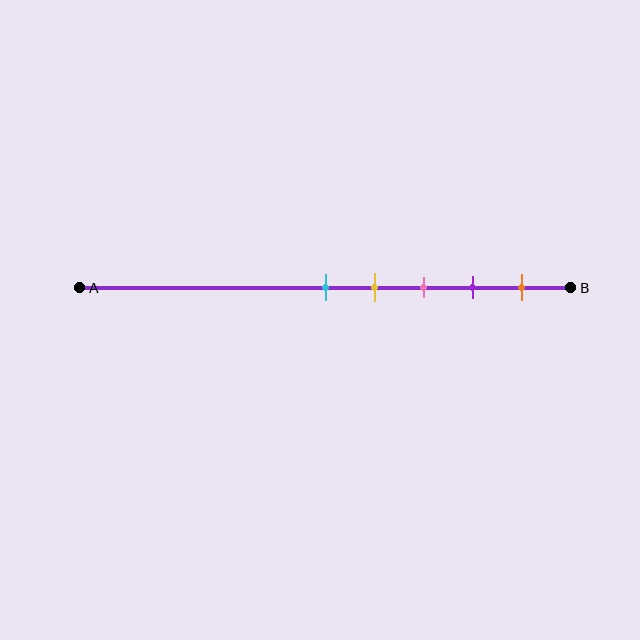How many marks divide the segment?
There are 5 marks dividing the segment.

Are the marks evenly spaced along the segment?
Yes, the marks are approximately evenly spaced.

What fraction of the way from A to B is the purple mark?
The purple mark is approximately 80% (0.8) of the way from A to B.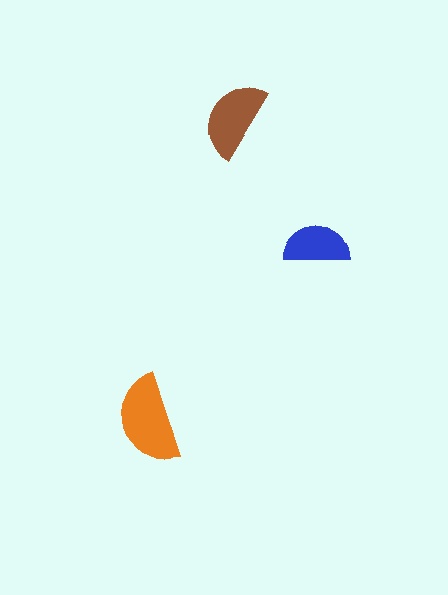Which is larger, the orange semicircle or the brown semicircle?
The orange one.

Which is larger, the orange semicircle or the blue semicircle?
The orange one.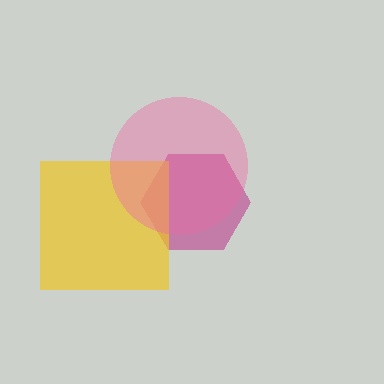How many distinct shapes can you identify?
There are 3 distinct shapes: a magenta hexagon, a yellow square, a pink circle.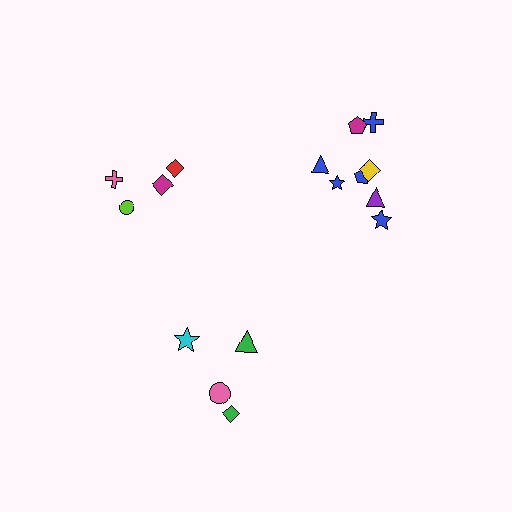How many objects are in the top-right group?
There are 8 objects.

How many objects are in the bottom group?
There are 4 objects.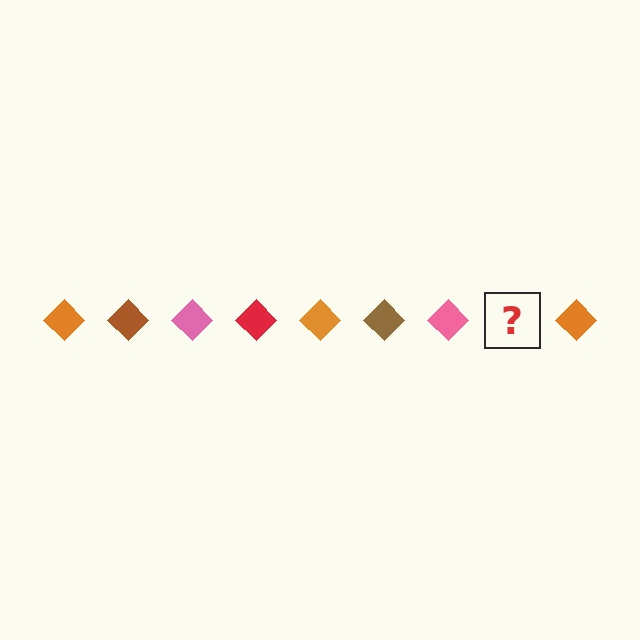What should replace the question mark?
The question mark should be replaced with a red diamond.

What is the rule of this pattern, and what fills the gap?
The rule is that the pattern cycles through orange, brown, pink, red diamonds. The gap should be filled with a red diamond.